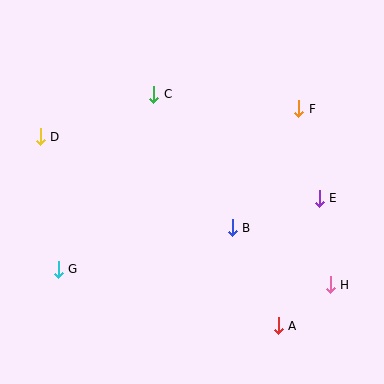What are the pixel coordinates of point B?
Point B is at (232, 228).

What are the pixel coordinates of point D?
Point D is at (40, 137).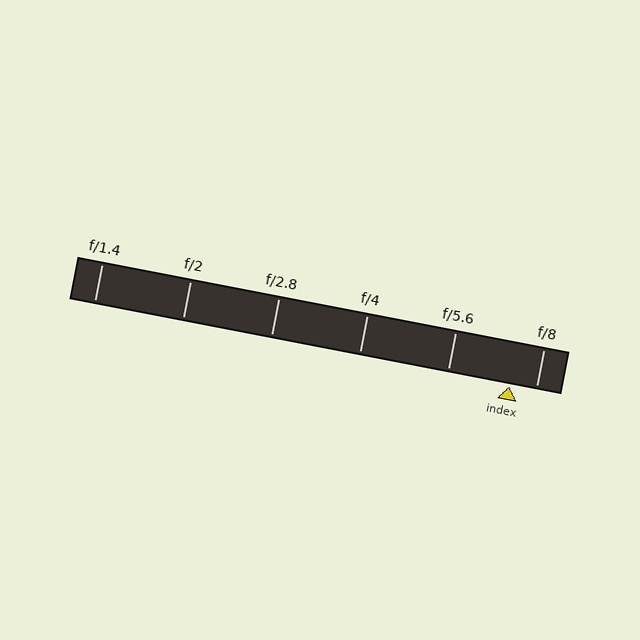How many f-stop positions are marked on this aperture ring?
There are 6 f-stop positions marked.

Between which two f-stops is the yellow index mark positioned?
The index mark is between f/5.6 and f/8.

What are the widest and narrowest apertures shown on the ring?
The widest aperture shown is f/1.4 and the narrowest is f/8.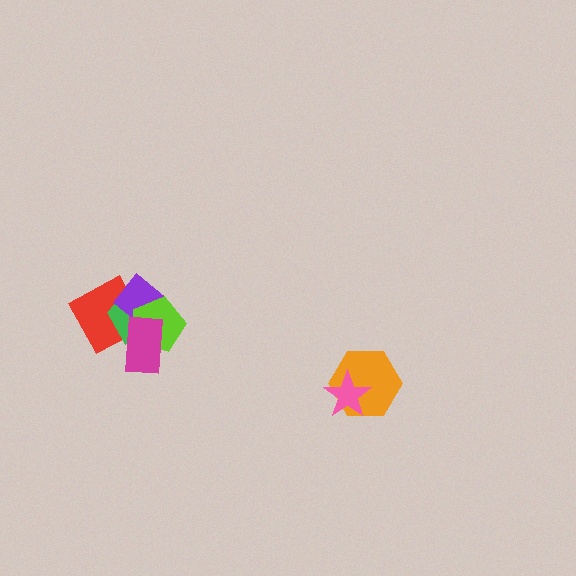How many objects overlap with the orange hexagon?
1 object overlaps with the orange hexagon.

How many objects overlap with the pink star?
1 object overlaps with the pink star.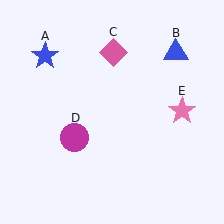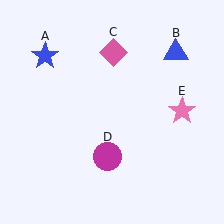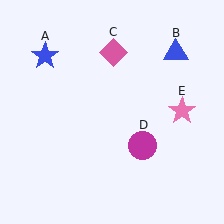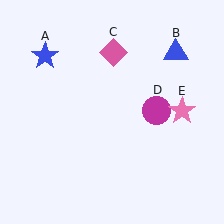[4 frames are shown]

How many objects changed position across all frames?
1 object changed position: magenta circle (object D).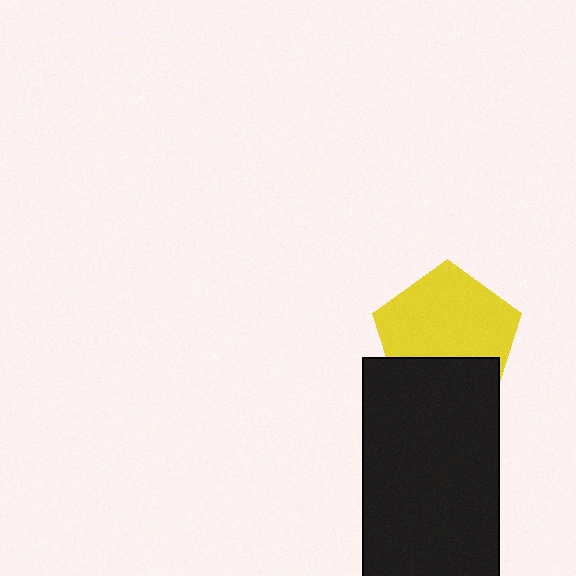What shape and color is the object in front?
The object in front is a black rectangle.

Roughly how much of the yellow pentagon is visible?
Most of it is visible (roughly 69%).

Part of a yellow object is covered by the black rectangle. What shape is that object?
It is a pentagon.